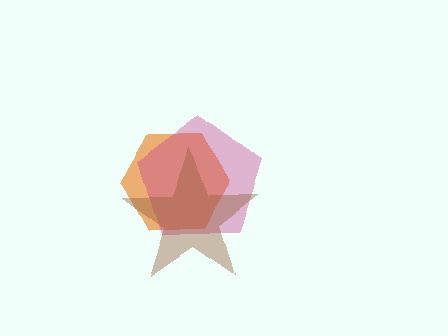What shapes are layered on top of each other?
The layered shapes are: an orange hexagon, a magenta pentagon, a brown star.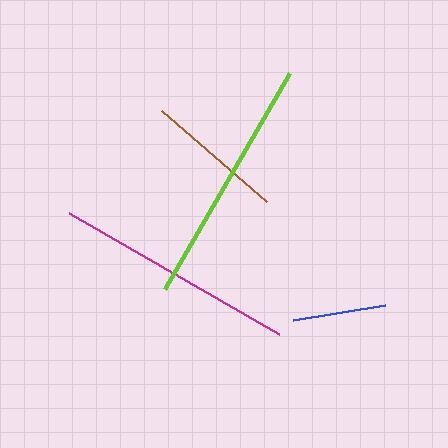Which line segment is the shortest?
The blue line is the shortest at approximately 93 pixels.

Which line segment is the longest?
The lime line is the longest at approximately 249 pixels.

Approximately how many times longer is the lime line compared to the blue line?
The lime line is approximately 2.7 times the length of the blue line.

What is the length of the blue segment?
The blue segment is approximately 93 pixels long.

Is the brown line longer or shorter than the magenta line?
The magenta line is longer than the brown line.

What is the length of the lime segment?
The lime segment is approximately 249 pixels long.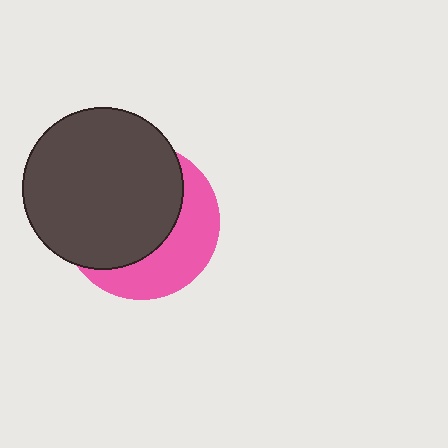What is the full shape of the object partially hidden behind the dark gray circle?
The partially hidden object is a pink circle.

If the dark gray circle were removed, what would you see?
You would see the complete pink circle.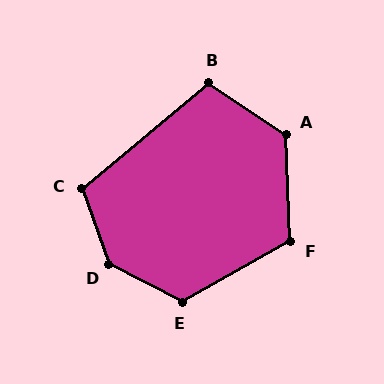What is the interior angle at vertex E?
Approximately 124 degrees (obtuse).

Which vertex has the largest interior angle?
D, at approximately 137 degrees.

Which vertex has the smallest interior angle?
B, at approximately 107 degrees.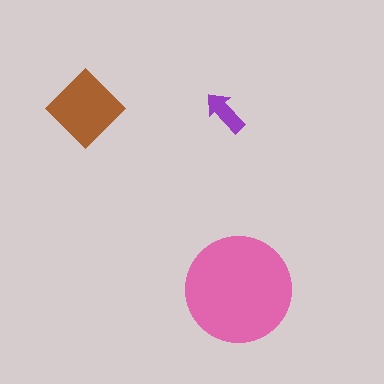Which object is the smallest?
The purple arrow.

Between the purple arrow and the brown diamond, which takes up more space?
The brown diamond.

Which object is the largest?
The pink circle.